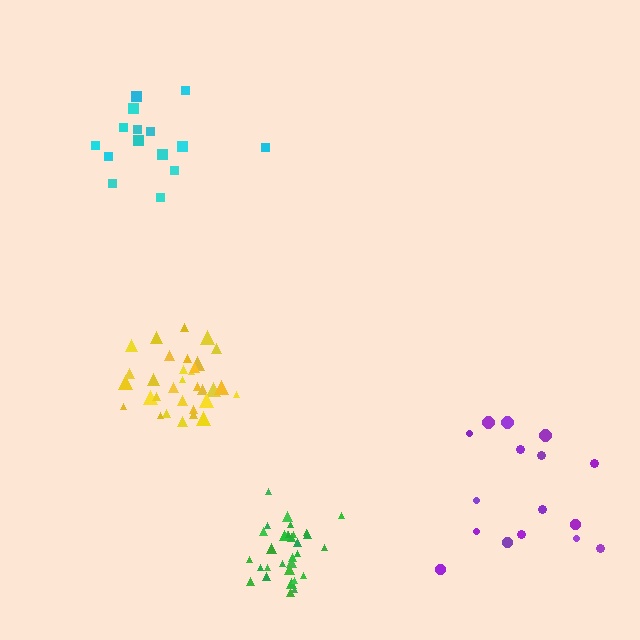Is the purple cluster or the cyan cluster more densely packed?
Cyan.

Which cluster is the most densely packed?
Green.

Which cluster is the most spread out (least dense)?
Purple.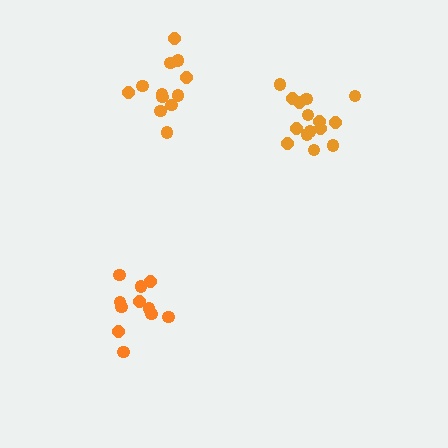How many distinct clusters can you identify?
There are 3 distinct clusters.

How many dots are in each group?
Group 1: 12 dots, Group 2: 15 dots, Group 3: 11 dots (38 total).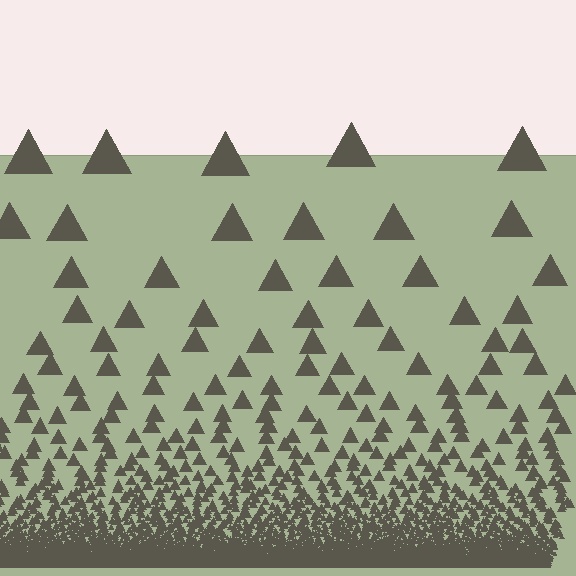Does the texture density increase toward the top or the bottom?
Density increases toward the bottom.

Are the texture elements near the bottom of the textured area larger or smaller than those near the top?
Smaller. The gradient is inverted — elements near the bottom are smaller and denser.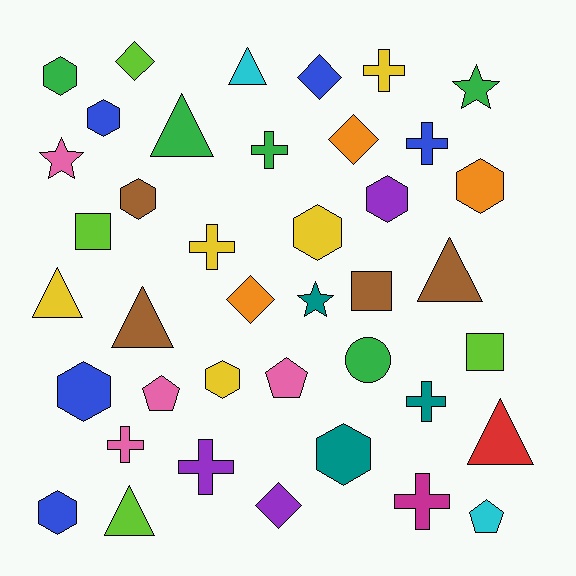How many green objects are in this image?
There are 5 green objects.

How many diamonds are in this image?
There are 5 diamonds.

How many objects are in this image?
There are 40 objects.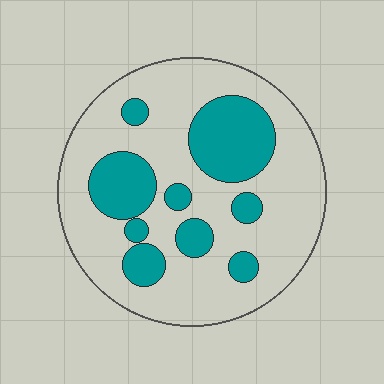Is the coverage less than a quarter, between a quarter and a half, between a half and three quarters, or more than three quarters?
Between a quarter and a half.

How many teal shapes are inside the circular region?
9.